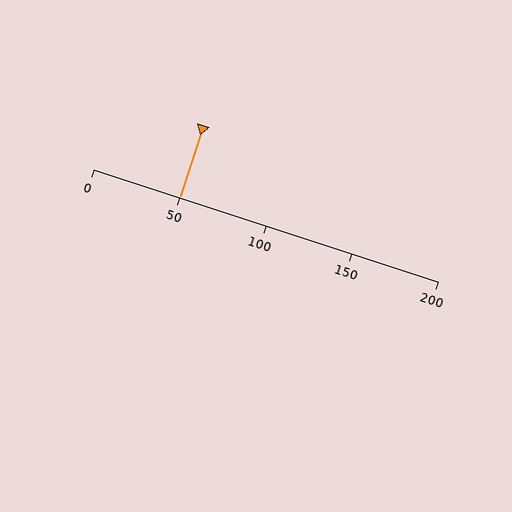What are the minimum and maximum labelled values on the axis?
The axis runs from 0 to 200.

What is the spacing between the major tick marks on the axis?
The major ticks are spaced 50 apart.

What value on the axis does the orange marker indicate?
The marker indicates approximately 50.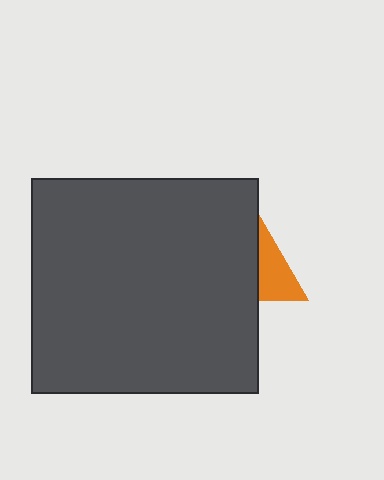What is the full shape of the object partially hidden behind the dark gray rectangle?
The partially hidden object is an orange triangle.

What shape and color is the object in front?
The object in front is a dark gray rectangle.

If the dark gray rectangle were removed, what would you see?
You would see the complete orange triangle.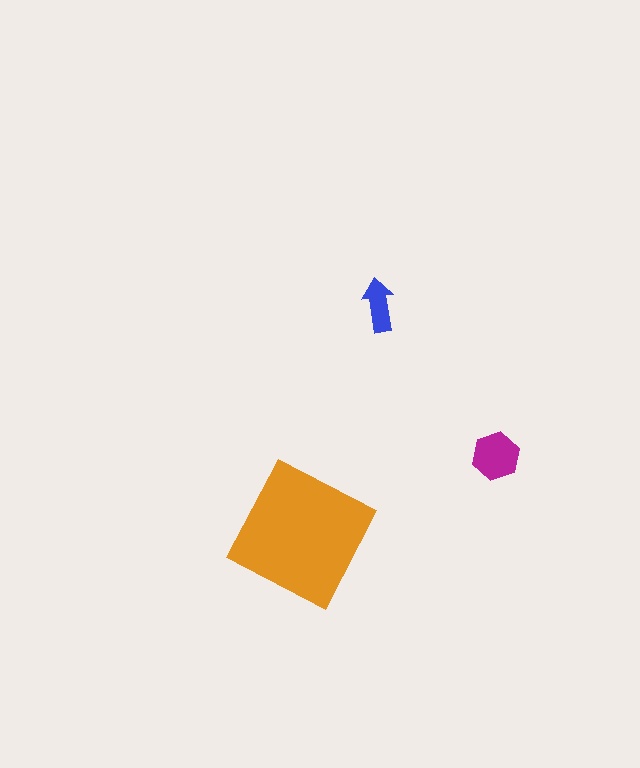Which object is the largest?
The orange square.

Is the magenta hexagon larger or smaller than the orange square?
Smaller.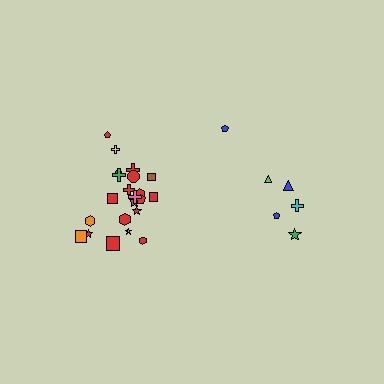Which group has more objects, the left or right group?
The left group.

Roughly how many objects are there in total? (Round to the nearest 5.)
Roughly 30 objects in total.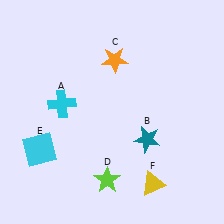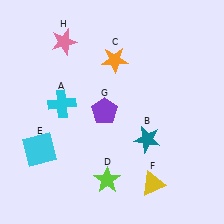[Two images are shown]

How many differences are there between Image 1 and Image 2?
There are 2 differences between the two images.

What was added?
A purple pentagon (G), a pink star (H) were added in Image 2.